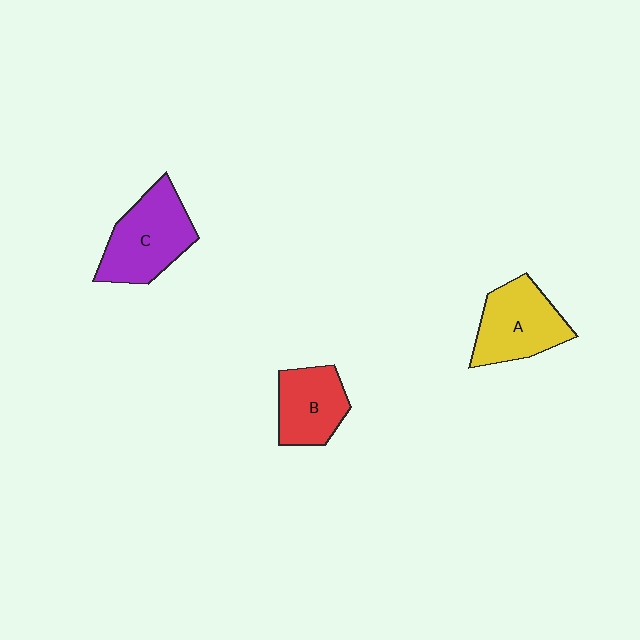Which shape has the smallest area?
Shape B (red).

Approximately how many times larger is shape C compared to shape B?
Approximately 1.3 times.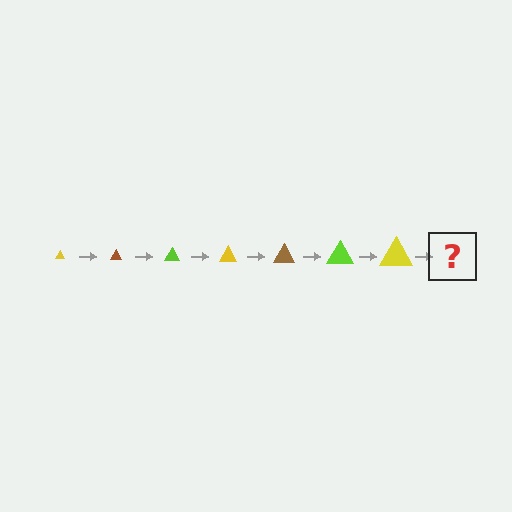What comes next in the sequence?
The next element should be a brown triangle, larger than the previous one.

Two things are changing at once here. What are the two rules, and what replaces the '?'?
The two rules are that the triangle grows larger each step and the color cycles through yellow, brown, and lime. The '?' should be a brown triangle, larger than the previous one.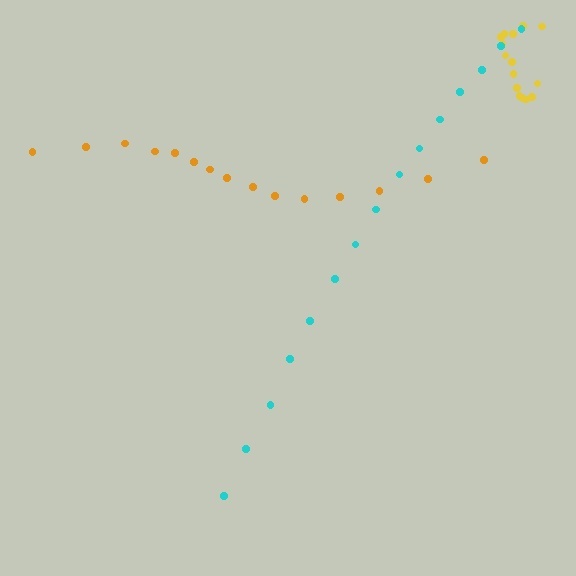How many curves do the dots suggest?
There are 3 distinct paths.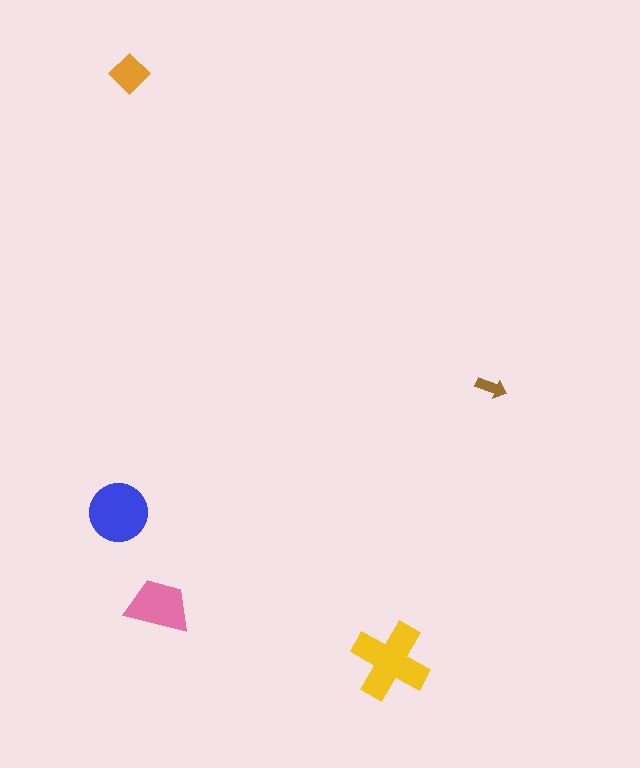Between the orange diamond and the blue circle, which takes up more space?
The blue circle.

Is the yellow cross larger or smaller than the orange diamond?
Larger.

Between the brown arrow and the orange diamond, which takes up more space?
The orange diamond.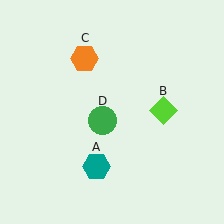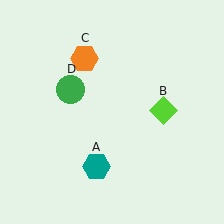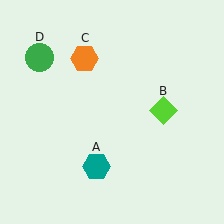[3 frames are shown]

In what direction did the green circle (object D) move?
The green circle (object D) moved up and to the left.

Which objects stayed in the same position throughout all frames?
Teal hexagon (object A) and lime diamond (object B) and orange hexagon (object C) remained stationary.